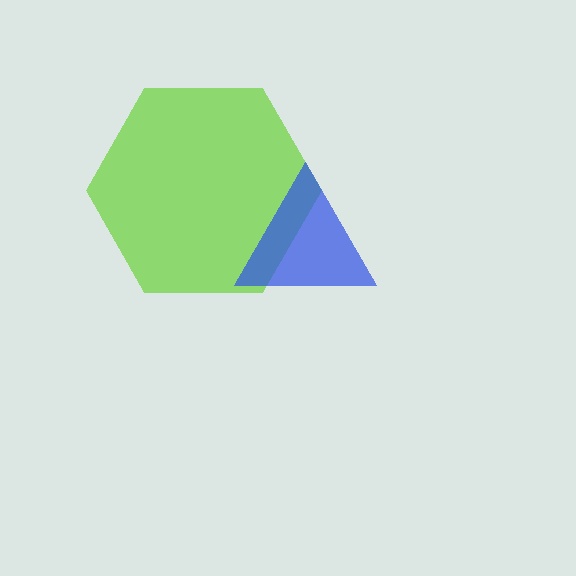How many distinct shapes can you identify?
There are 2 distinct shapes: a lime hexagon, a blue triangle.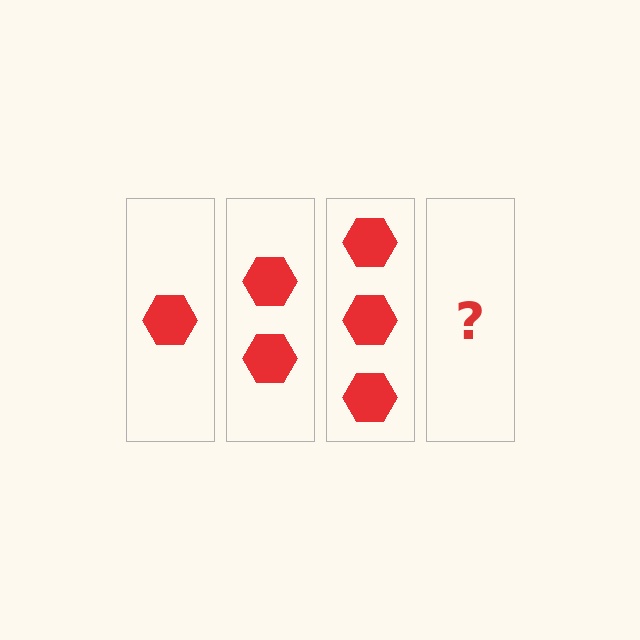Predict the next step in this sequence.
The next step is 4 hexagons.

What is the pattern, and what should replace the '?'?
The pattern is that each step adds one more hexagon. The '?' should be 4 hexagons.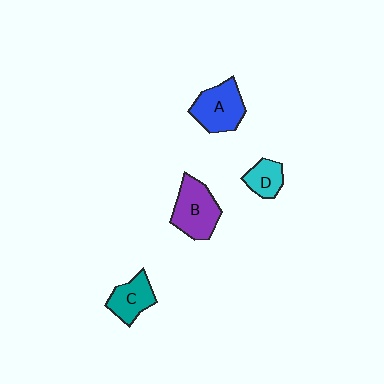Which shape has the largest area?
Shape B (purple).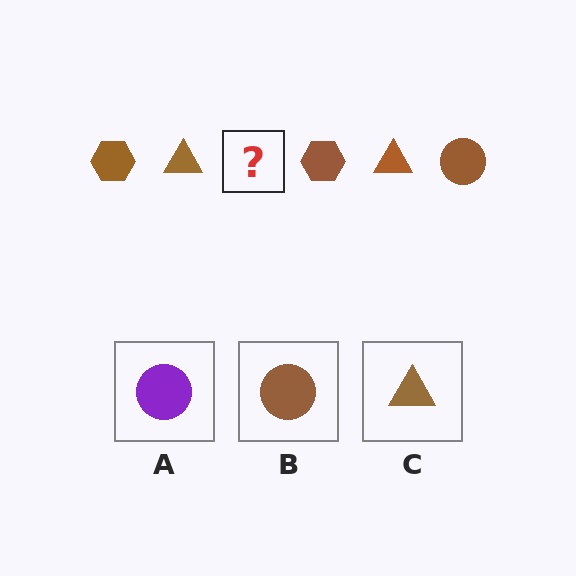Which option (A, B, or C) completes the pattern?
B.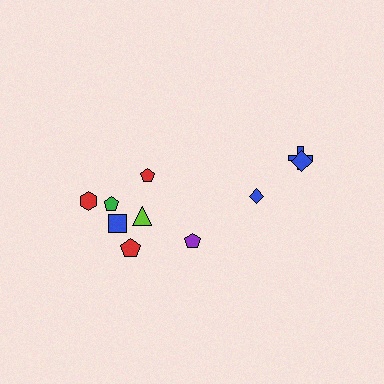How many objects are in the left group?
There are 7 objects.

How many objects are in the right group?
There are 3 objects.